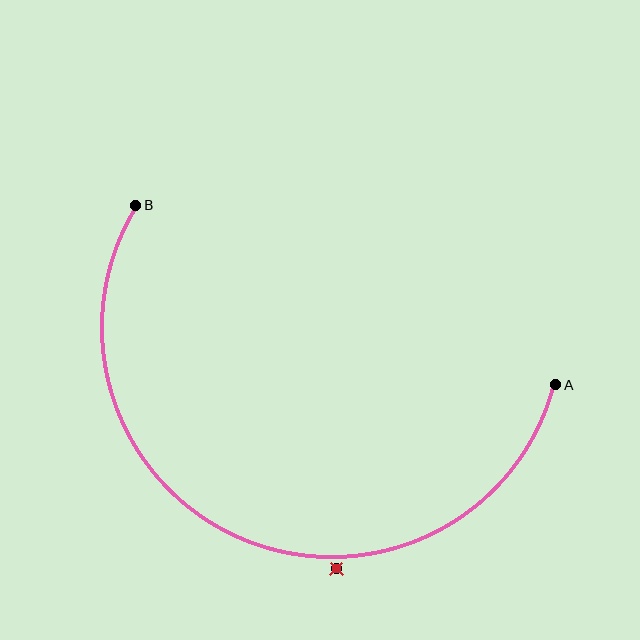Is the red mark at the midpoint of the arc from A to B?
No — the red mark does not lie on the arc at all. It sits slightly outside the curve.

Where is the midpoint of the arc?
The arc midpoint is the point on the curve farthest from the straight line joining A and B. It sits below that line.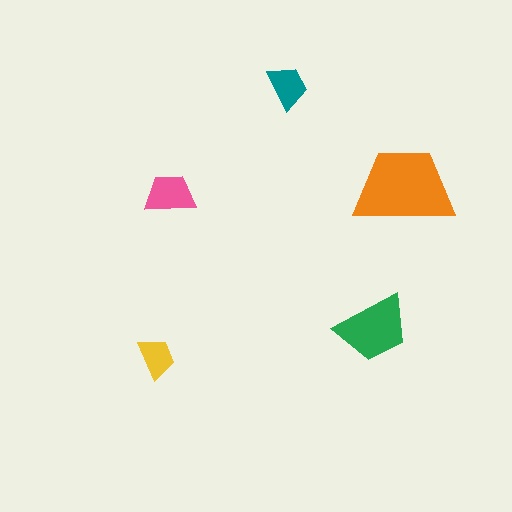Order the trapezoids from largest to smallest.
the orange one, the green one, the pink one, the teal one, the yellow one.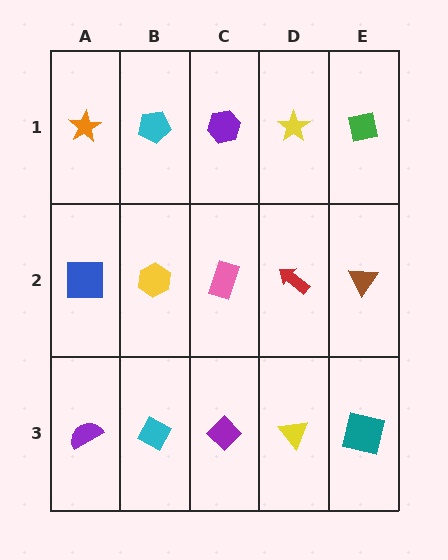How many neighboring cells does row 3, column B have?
3.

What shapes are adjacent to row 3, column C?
A pink rectangle (row 2, column C), a cyan diamond (row 3, column B), a yellow triangle (row 3, column D).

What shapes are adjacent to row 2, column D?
A yellow star (row 1, column D), a yellow triangle (row 3, column D), a pink rectangle (row 2, column C), a brown triangle (row 2, column E).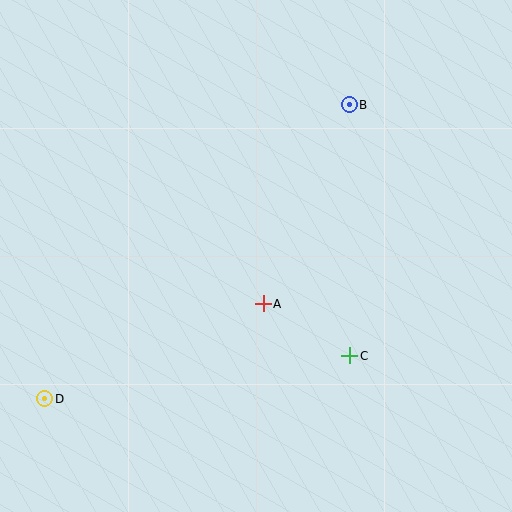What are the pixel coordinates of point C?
Point C is at (350, 356).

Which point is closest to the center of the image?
Point A at (263, 304) is closest to the center.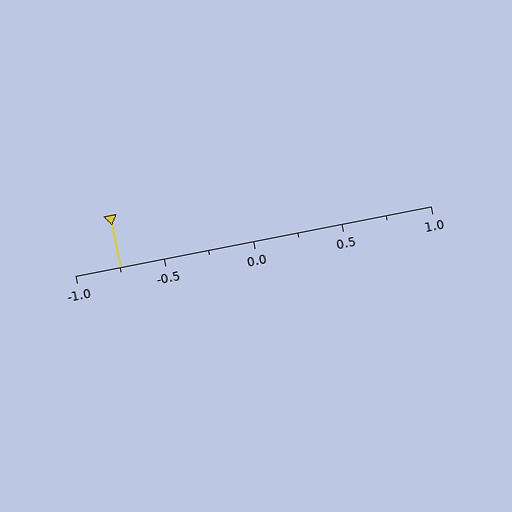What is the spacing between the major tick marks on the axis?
The major ticks are spaced 0.5 apart.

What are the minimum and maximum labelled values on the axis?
The axis runs from -1.0 to 1.0.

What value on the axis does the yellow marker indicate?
The marker indicates approximately -0.75.